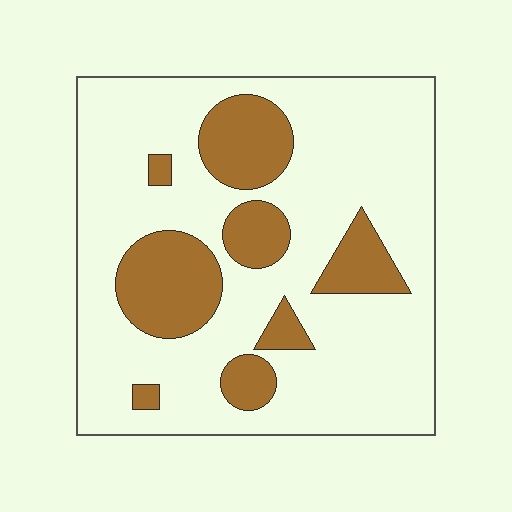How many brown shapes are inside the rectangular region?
8.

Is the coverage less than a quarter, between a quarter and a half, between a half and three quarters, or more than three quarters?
Less than a quarter.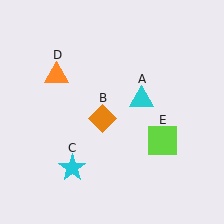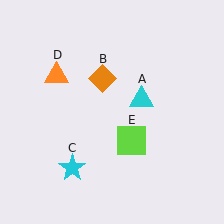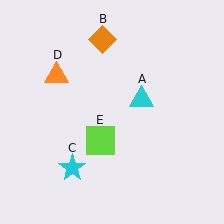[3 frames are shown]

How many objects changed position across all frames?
2 objects changed position: orange diamond (object B), lime square (object E).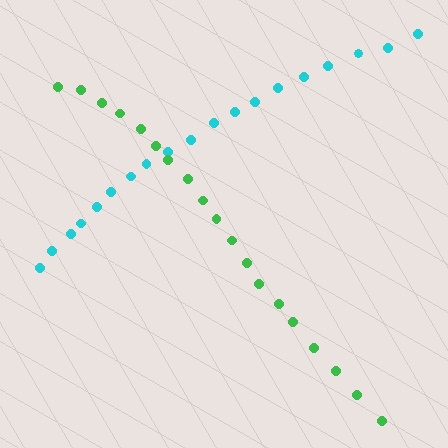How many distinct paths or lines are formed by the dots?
There are 2 distinct paths.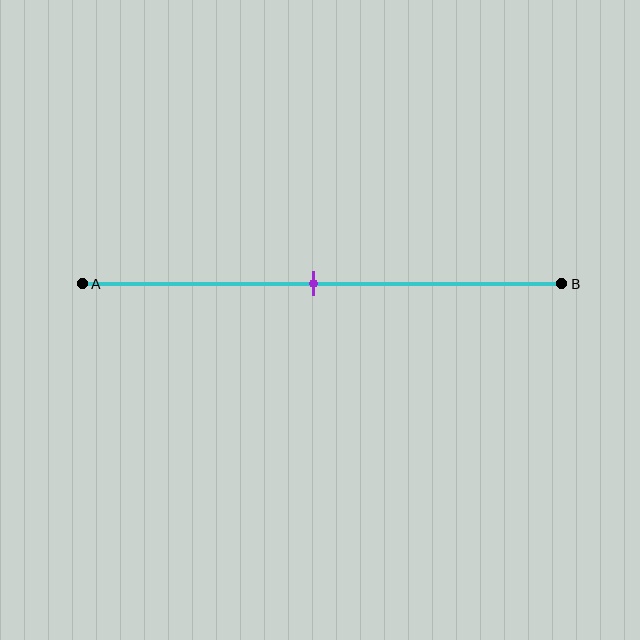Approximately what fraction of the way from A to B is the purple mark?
The purple mark is approximately 50% of the way from A to B.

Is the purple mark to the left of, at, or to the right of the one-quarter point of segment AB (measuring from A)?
The purple mark is to the right of the one-quarter point of segment AB.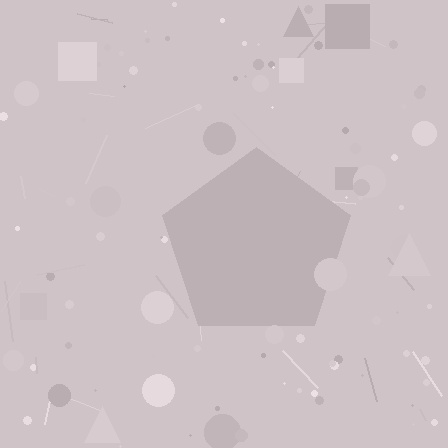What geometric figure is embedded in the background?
A pentagon is embedded in the background.